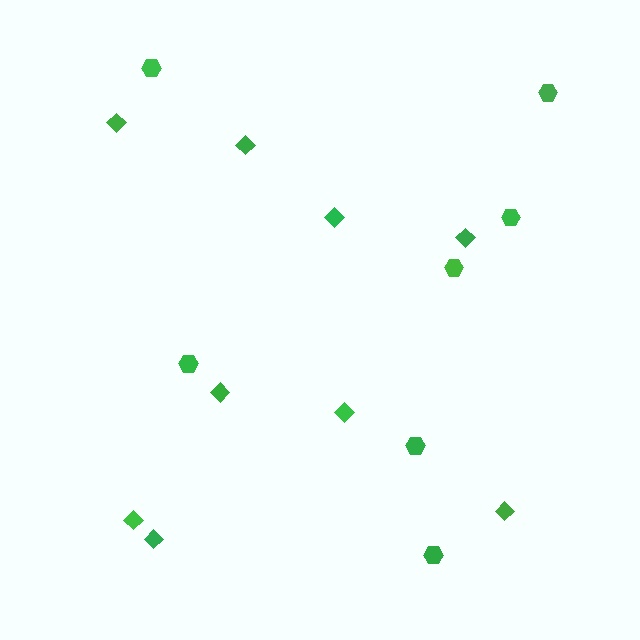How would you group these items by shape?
There are 2 groups: one group of hexagons (7) and one group of diamonds (9).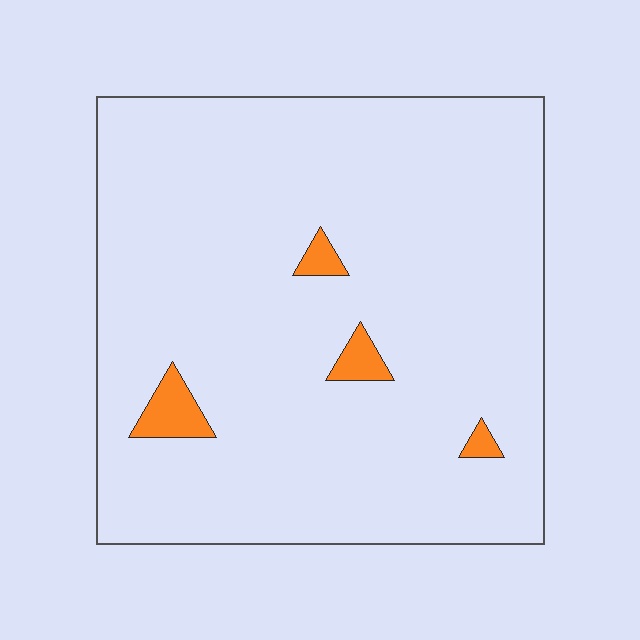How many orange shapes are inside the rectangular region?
4.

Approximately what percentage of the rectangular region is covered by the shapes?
Approximately 5%.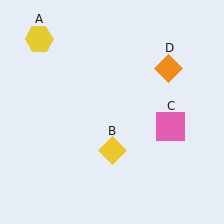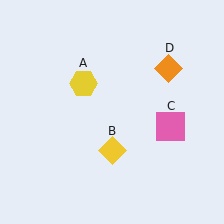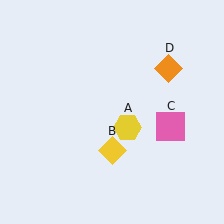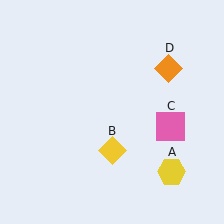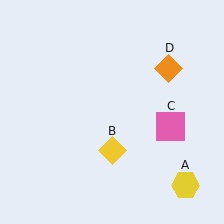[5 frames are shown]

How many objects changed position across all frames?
1 object changed position: yellow hexagon (object A).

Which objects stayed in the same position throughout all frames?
Yellow diamond (object B) and pink square (object C) and orange diamond (object D) remained stationary.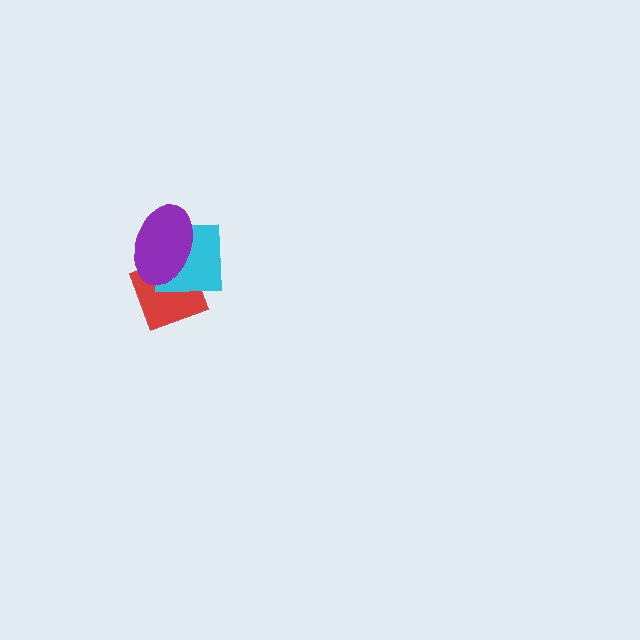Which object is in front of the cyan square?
The purple ellipse is in front of the cyan square.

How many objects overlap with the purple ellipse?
2 objects overlap with the purple ellipse.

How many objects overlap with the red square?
2 objects overlap with the red square.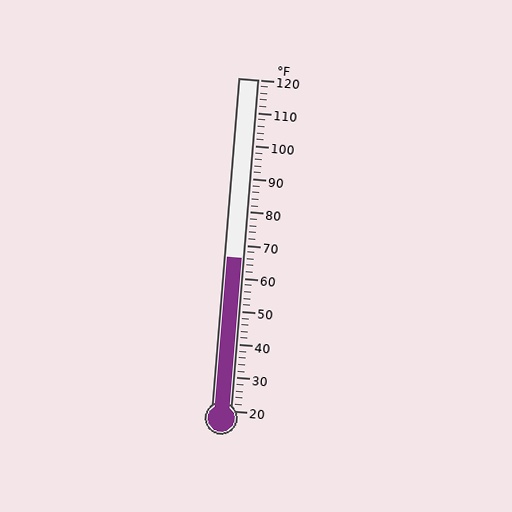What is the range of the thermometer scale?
The thermometer scale ranges from 20°F to 120°F.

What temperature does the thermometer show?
The thermometer shows approximately 66°F.